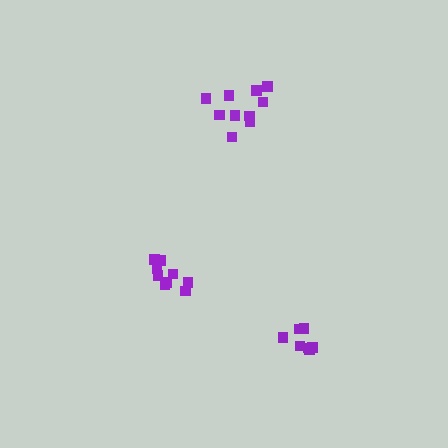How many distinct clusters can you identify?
There are 3 distinct clusters.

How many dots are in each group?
Group 1: 7 dots, Group 2: 10 dots, Group 3: 9 dots (26 total).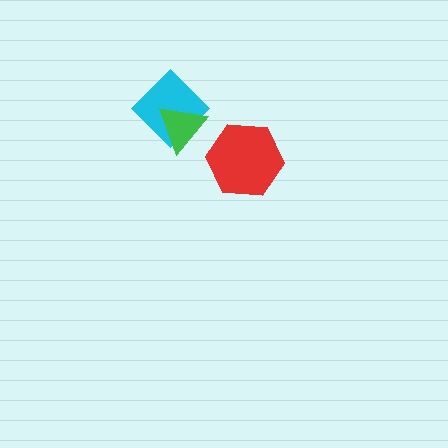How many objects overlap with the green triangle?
1 object overlaps with the green triangle.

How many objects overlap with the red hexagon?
0 objects overlap with the red hexagon.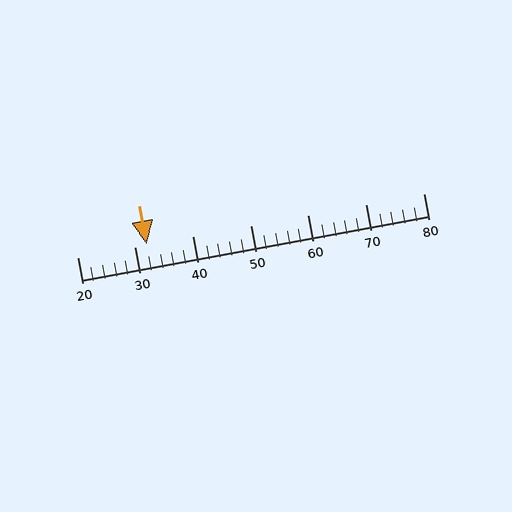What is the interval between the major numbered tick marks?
The major tick marks are spaced 10 units apart.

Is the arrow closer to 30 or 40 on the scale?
The arrow is closer to 30.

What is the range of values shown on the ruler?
The ruler shows values from 20 to 80.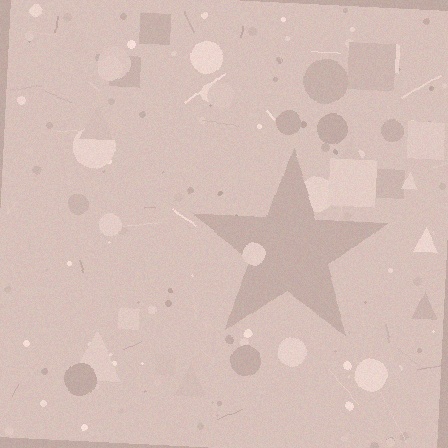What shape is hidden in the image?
A star is hidden in the image.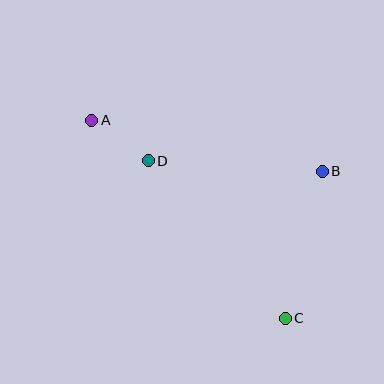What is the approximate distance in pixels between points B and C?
The distance between B and C is approximately 151 pixels.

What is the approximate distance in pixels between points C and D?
The distance between C and D is approximately 209 pixels.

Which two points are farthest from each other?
Points A and C are farthest from each other.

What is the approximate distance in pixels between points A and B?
The distance between A and B is approximately 236 pixels.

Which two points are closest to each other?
Points A and D are closest to each other.